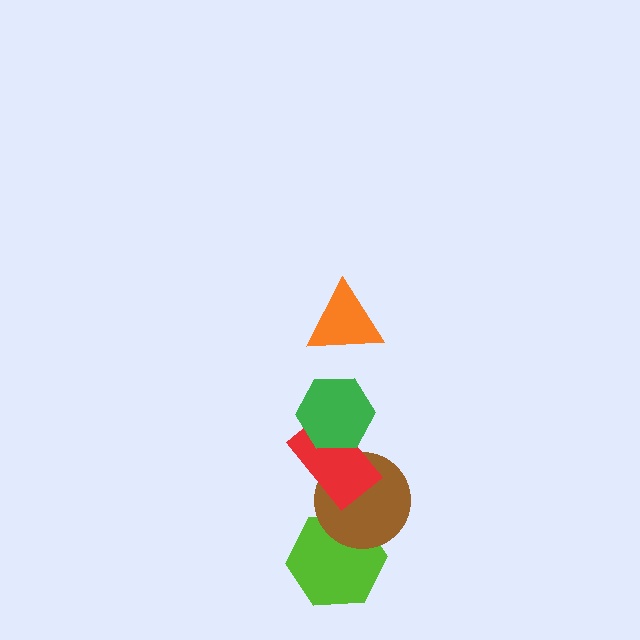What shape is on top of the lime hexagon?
The brown circle is on top of the lime hexagon.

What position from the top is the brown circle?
The brown circle is 4th from the top.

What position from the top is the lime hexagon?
The lime hexagon is 5th from the top.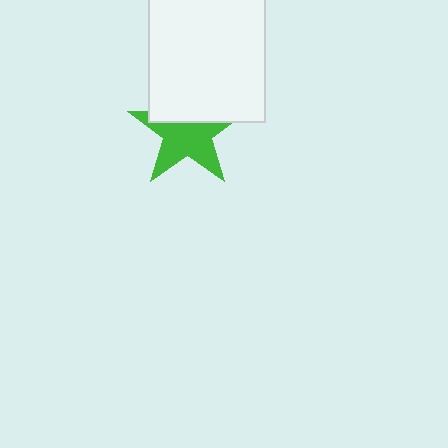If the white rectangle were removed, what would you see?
You would see the complete green star.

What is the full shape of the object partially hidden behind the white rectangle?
The partially hidden object is a green star.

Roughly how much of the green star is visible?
About half of it is visible (roughly 61%).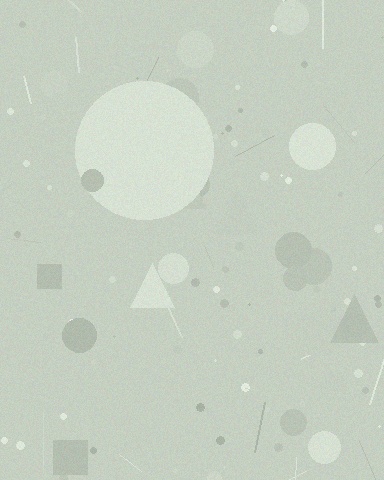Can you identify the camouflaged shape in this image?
The camouflaged shape is a circle.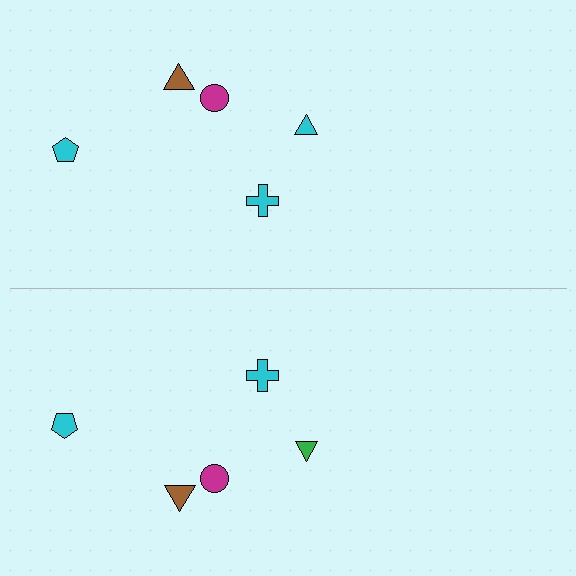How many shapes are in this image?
There are 10 shapes in this image.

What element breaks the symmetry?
The green triangle on the bottom side breaks the symmetry — its mirror counterpart is cyan.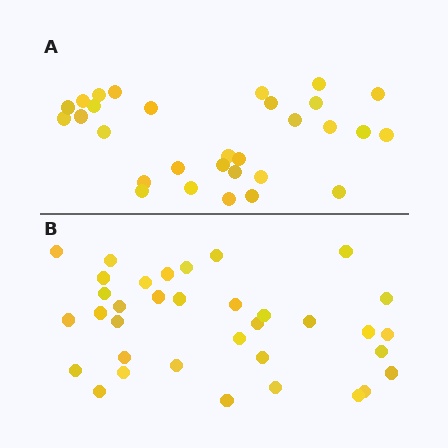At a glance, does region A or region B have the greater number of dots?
Region B (the bottom region) has more dots.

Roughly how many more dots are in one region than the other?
Region B has about 5 more dots than region A.